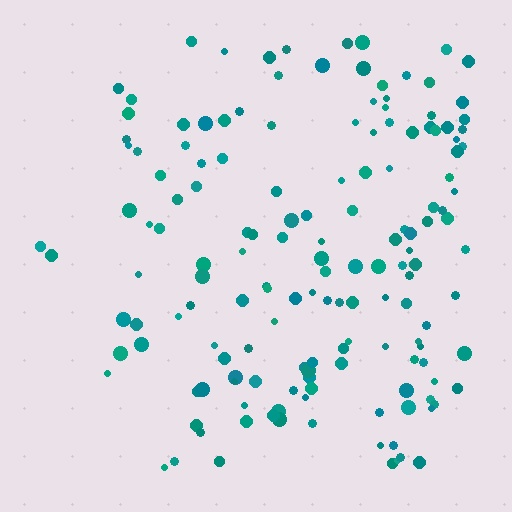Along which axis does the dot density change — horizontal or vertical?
Horizontal.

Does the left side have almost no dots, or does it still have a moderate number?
Still a moderate number, just noticeably fewer than the right.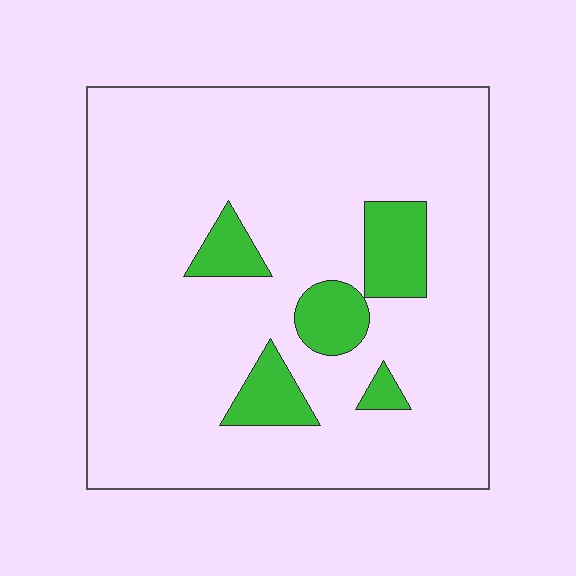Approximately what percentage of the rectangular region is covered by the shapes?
Approximately 10%.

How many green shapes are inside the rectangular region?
5.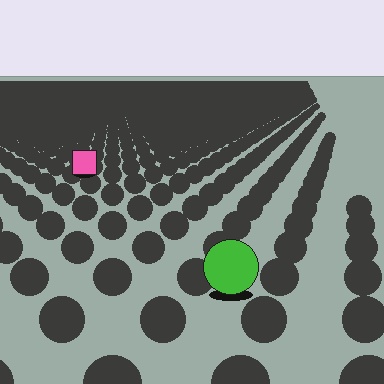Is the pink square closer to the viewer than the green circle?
No. The green circle is closer — you can tell from the texture gradient: the ground texture is coarser near it.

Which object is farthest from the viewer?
The pink square is farthest from the viewer. It appears smaller and the ground texture around it is denser.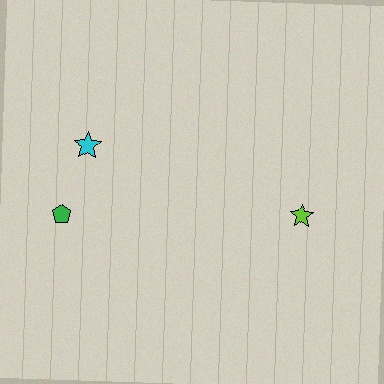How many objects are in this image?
There are 3 objects.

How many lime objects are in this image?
There is 1 lime object.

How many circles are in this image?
There are no circles.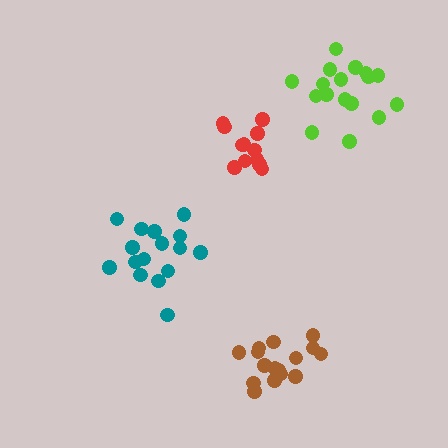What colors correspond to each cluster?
The clusters are colored: brown, red, lime, teal.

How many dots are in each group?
Group 1: 16 dots, Group 2: 12 dots, Group 3: 17 dots, Group 4: 16 dots (61 total).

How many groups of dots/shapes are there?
There are 4 groups.